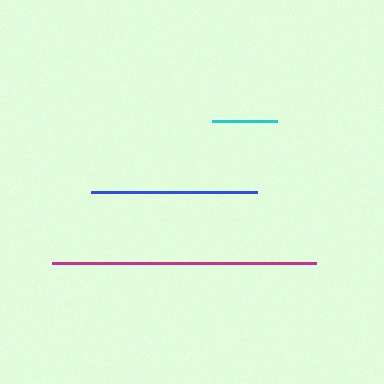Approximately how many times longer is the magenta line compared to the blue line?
The magenta line is approximately 1.6 times the length of the blue line.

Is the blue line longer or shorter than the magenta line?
The magenta line is longer than the blue line.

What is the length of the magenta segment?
The magenta segment is approximately 264 pixels long.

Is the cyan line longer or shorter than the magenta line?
The magenta line is longer than the cyan line.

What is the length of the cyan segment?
The cyan segment is approximately 65 pixels long.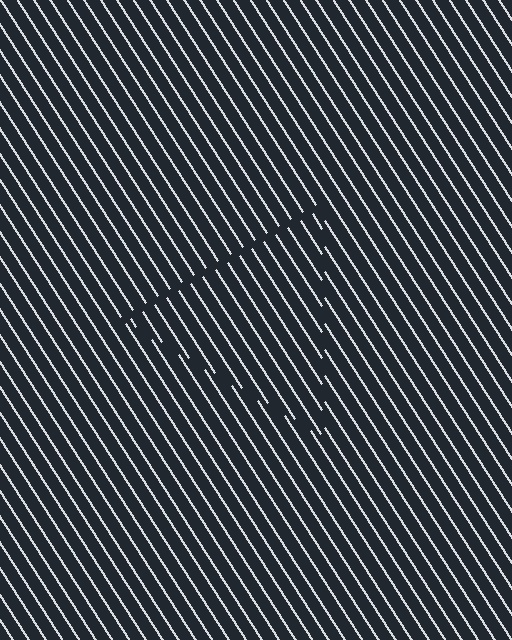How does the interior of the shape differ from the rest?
The interior of the shape contains the same grating, shifted by half a period — the contour is defined by the phase discontinuity where line-ends from the inner and outer gratings abut.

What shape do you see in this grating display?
An illusory triangle. The interior of the shape contains the same grating, shifted by half a period — the contour is defined by the phase discontinuity where line-ends from the inner and outer gratings abut.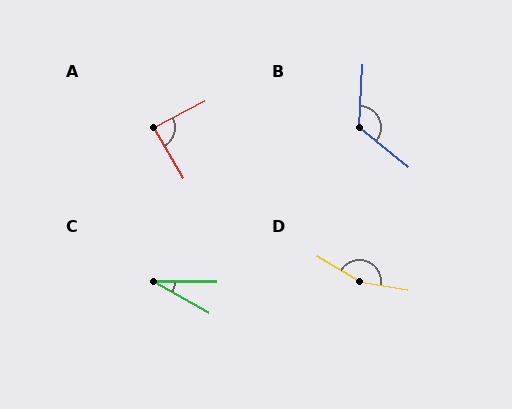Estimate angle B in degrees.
Approximately 126 degrees.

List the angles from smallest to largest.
C (29°), A (87°), B (126°), D (158°).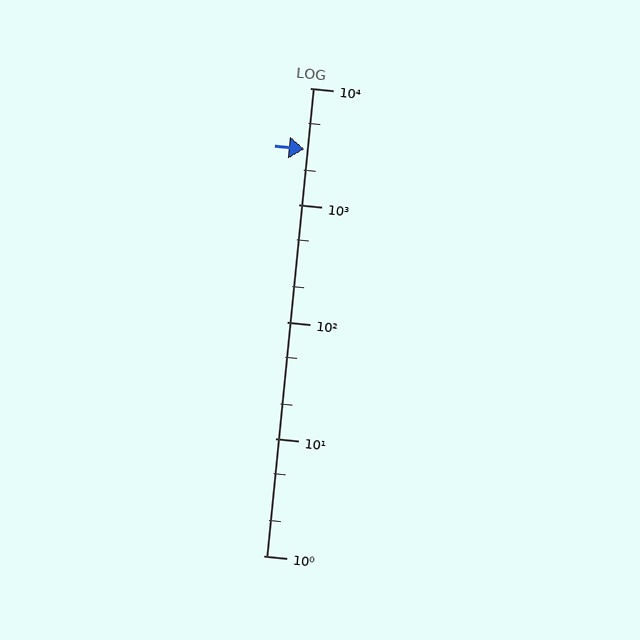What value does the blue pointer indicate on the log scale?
The pointer indicates approximately 3000.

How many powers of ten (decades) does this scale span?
The scale spans 4 decades, from 1 to 10000.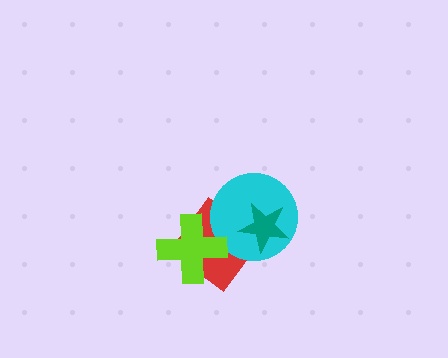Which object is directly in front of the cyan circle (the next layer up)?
The lime cross is directly in front of the cyan circle.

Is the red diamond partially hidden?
Yes, it is partially covered by another shape.